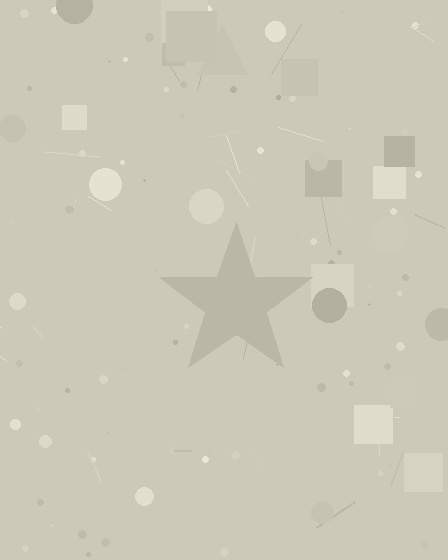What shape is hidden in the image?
A star is hidden in the image.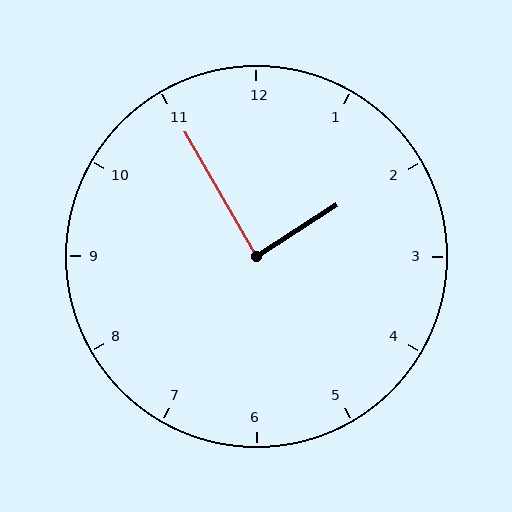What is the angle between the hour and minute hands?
Approximately 88 degrees.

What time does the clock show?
1:55.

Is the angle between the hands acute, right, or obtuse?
It is right.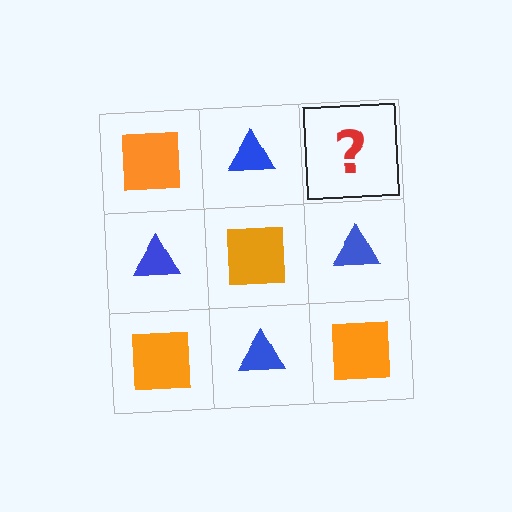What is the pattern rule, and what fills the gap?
The rule is that it alternates orange square and blue triangle in a checkerboard pattern. The gap should be filled with an orange square.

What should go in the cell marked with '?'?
The missing cell should contain an orange square.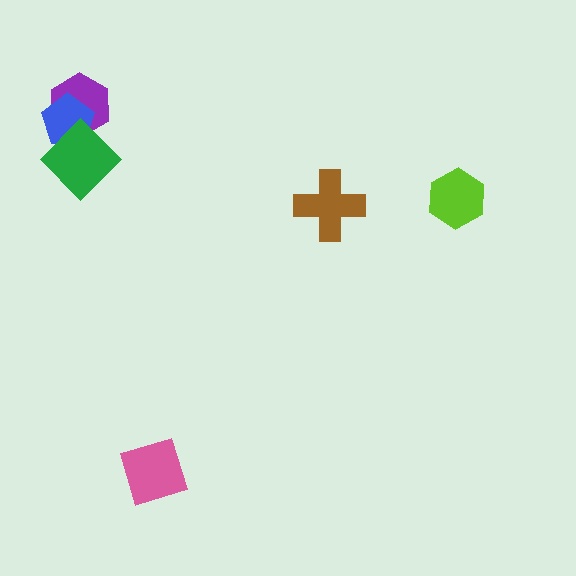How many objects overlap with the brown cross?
0 objects overlap with the brown cross.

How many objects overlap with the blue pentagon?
2 objects overlap with the blue pentagon.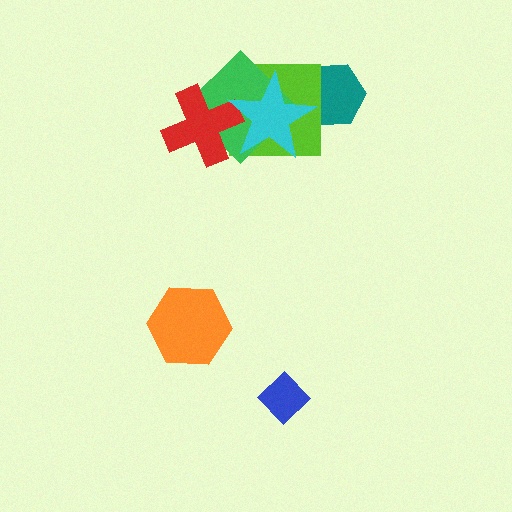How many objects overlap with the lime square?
4 objects overlap with the lime square.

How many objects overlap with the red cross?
3 objects overlap with the red cross.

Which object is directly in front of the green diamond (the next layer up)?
The red cross is directly in front of the green diamond.